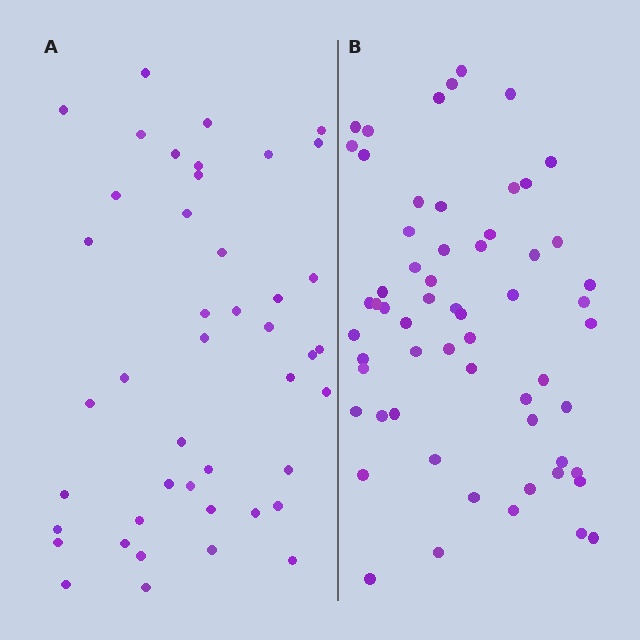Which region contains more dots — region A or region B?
Region B (the right region) has more dots.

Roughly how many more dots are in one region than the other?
Region B has approximately 15 more dots than region A.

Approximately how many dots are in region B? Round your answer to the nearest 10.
About 60 dots.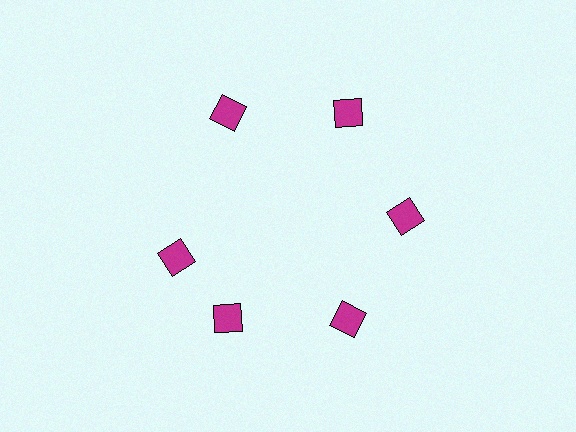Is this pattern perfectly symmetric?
No. The 6 magenta squares are arranged in a ring, but one element near the 9 o'clock position is rotated out of alignment along the ring, breaking the 6-fold rotational symmetry.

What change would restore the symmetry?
The symmetry would be restored by rotating it back into even spacing with its neighbors so that all 6 squares sit at equal angles and equal distance from the center.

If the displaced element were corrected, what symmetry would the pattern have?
It would have 6-fold rotational symmetry — the pattern would map onto itself every 60 degrees.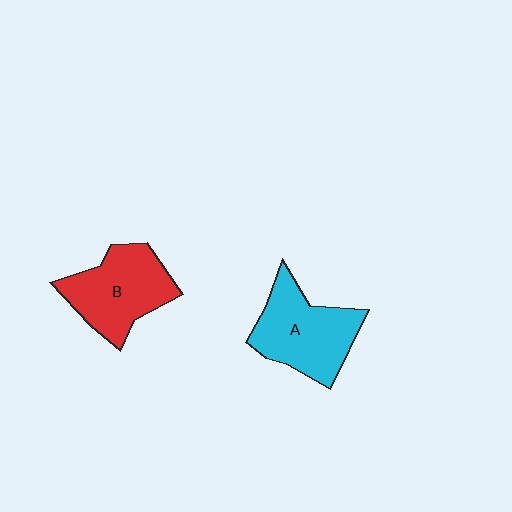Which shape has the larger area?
Shape A (cyan).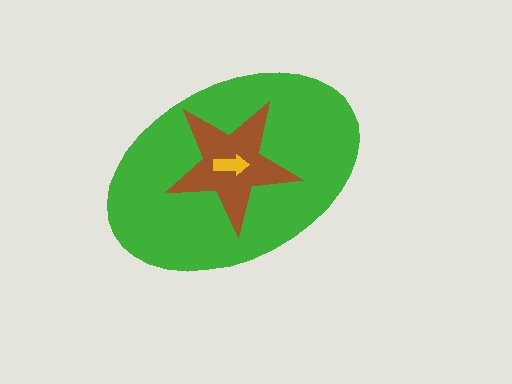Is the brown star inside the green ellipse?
Yes.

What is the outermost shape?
The green ellipse.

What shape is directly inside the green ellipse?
The brown star.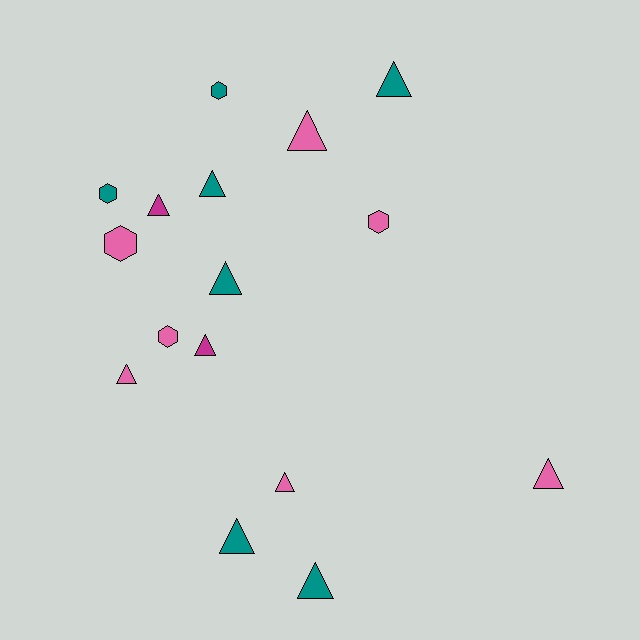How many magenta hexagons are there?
There are no magenta hexagons.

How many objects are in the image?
There are 16 objects.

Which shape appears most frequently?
Triangle, with 11 objects.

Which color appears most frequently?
Pink, with 7 objects.